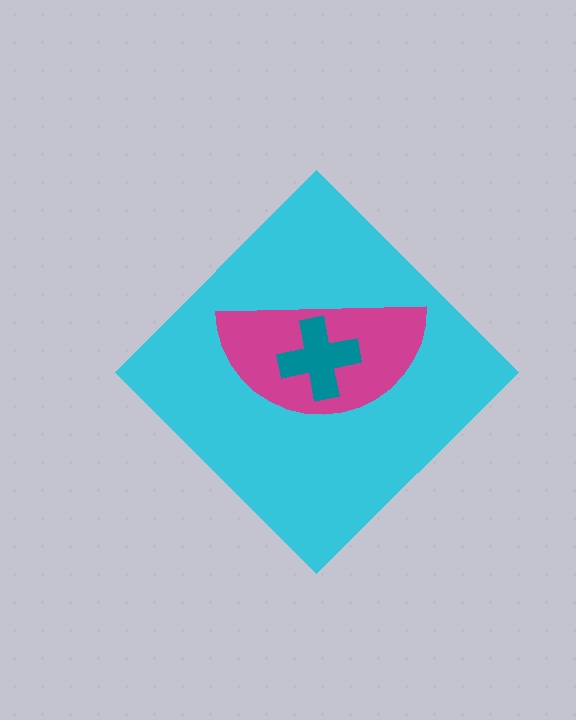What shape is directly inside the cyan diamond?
The magenta semicircle.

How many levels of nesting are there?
3.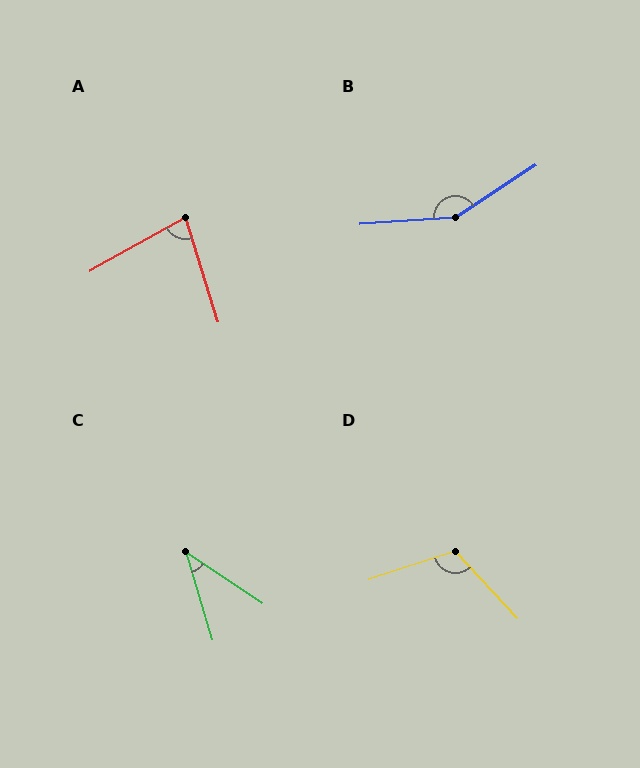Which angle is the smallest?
C, at approximately 39 degrees.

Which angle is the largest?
B, at approximately 151 degrees.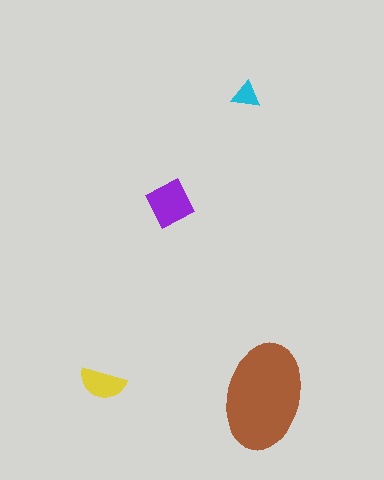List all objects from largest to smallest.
The brown ellipse, the purple diamond, the yellow semicircle, the cyan triangle.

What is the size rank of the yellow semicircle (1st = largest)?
3rd.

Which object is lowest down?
The brown ellipse is bottommost.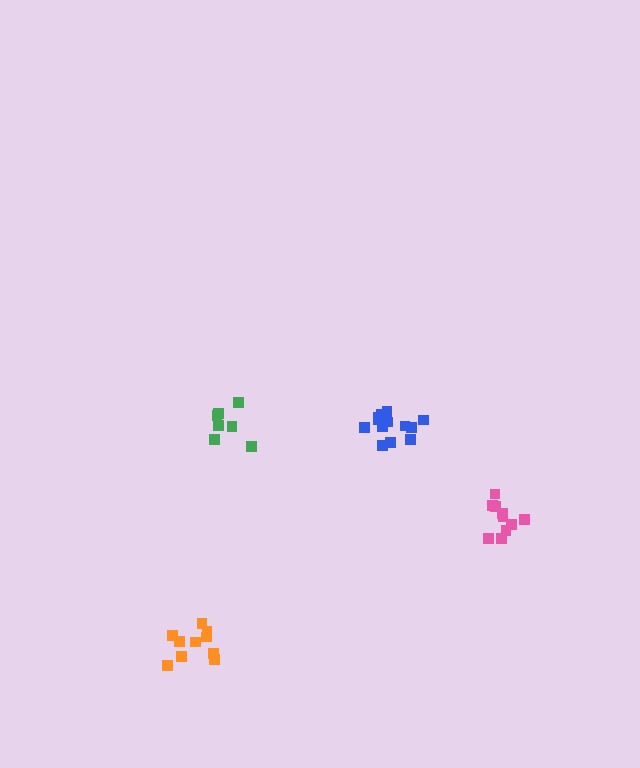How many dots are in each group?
Group 1: 13 dots, Group 2: 7 dots, Group 3: 10 dots, Group 4: 10 dots (40 total).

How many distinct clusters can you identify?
There are 4 distinct clusters.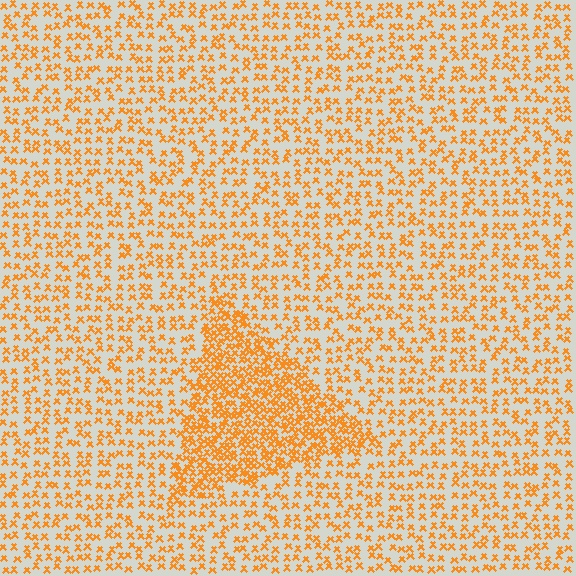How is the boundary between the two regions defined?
The boundary is defined by a change in element density (approximately 2.2x ratio). All elements are the same color, size, and shape.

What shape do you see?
I see a triangle.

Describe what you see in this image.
The image contains small orange elements arranged at two different densities. A triangle-shaped region is visible where the elements are more densely packed than the surrounding area.